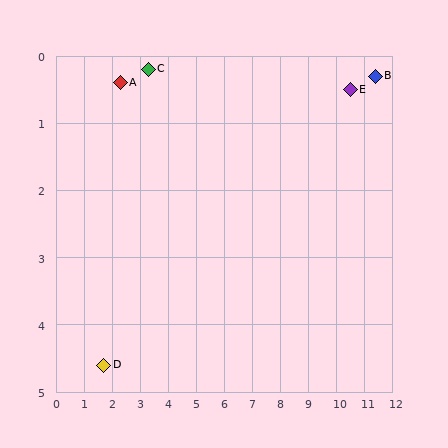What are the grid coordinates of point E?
Point E is at approximately (10.5, 0.5).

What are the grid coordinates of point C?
Point C is at approximately (3.3, 0.2).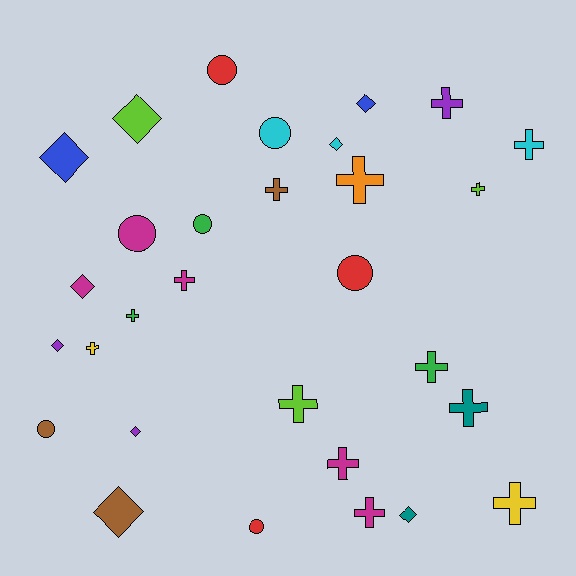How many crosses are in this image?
There are 14 crosses.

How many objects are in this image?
There are 30 objects.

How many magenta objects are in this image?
There are 5 magenta objects.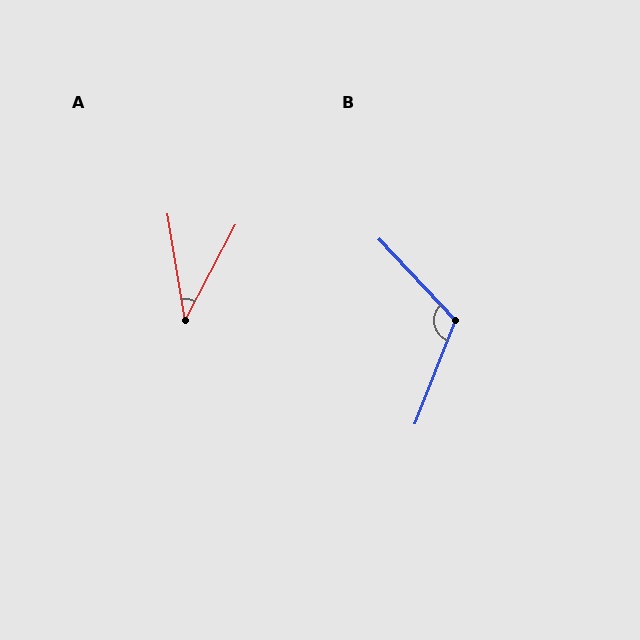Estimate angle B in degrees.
Approximately 115 degrees.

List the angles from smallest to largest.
A (37°), B (115°).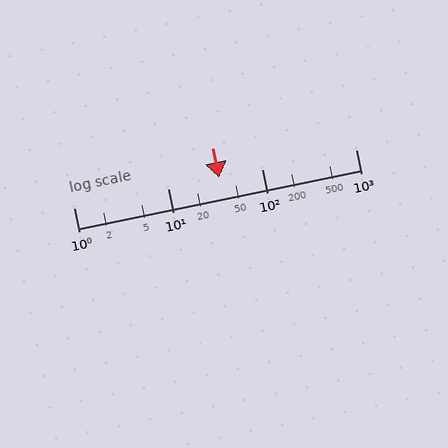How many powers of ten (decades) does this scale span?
The scale spans 3 decades, from 1 to 1000.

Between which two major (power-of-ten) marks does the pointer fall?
The pointer is between 10 and 100.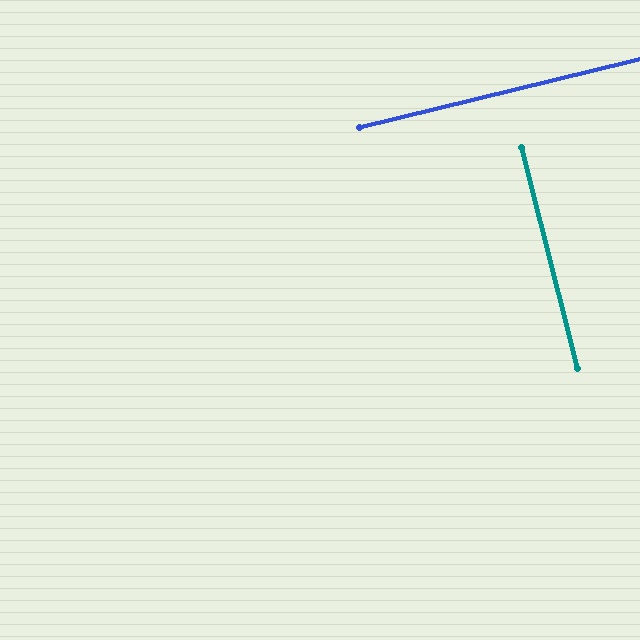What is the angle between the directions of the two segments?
Approximately 89 degrees.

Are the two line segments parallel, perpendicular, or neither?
Perpendicular — they meet at approximately 89°.